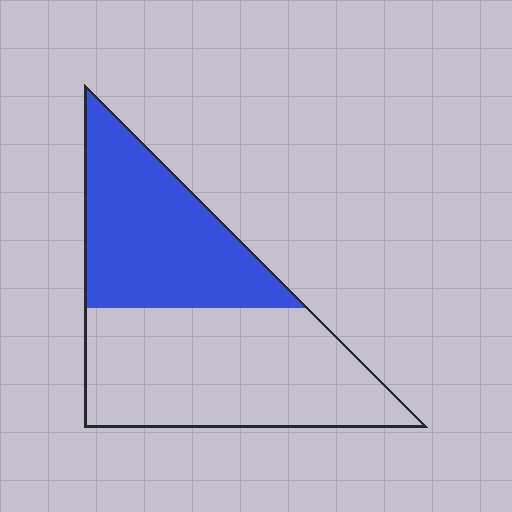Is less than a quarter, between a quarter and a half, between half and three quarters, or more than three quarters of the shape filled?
Between a quarter and a half.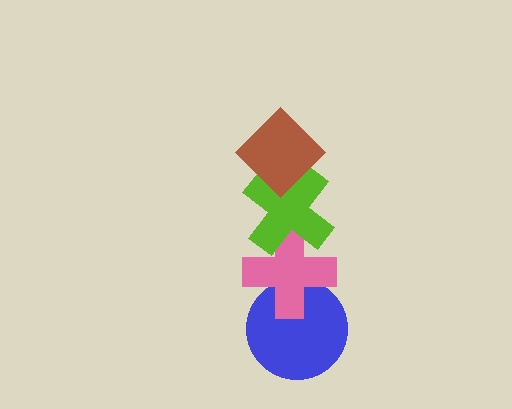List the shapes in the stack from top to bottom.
From top to bottom: the brown diamond, the lime cross, the pink cross, the blue circle.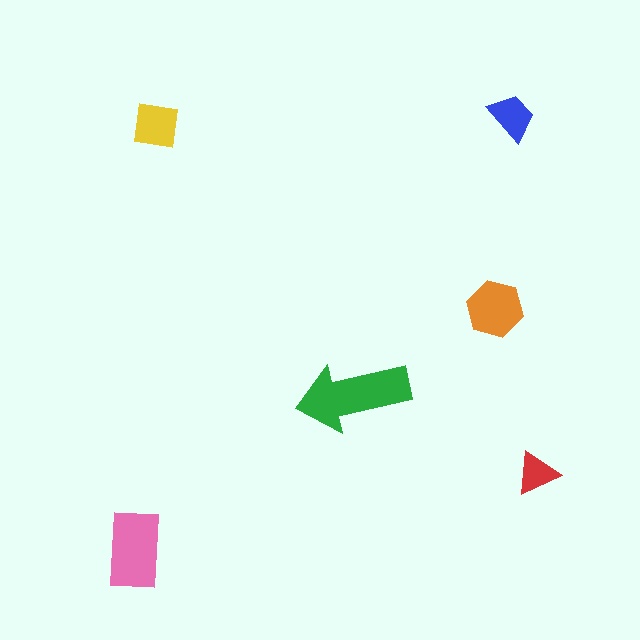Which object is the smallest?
The red triangle.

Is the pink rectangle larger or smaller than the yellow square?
Larger.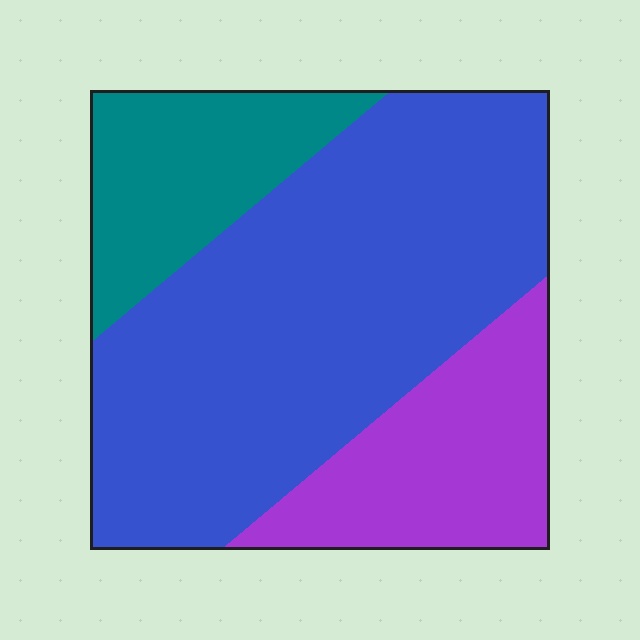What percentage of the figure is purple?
Purple covers around 20% of the figure.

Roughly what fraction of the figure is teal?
Teal covers around 20% of the figure.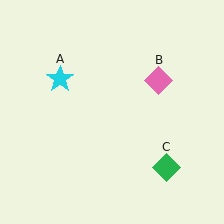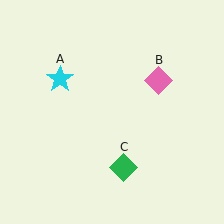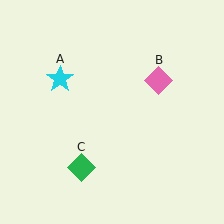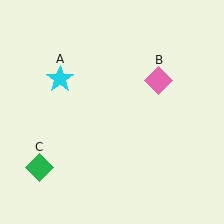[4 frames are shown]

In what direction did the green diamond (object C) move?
The green diamond (object C) moved left.